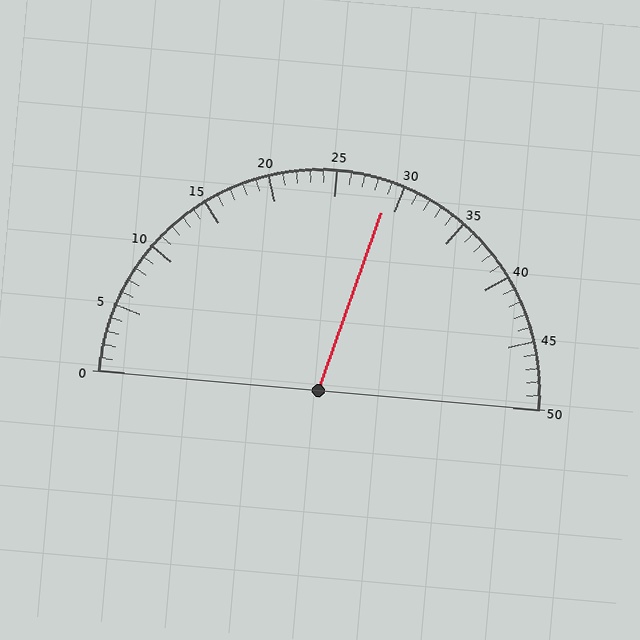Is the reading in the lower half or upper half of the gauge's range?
The reading is in the upper half of the range (0 to 50).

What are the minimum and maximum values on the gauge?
The gauge ranges from 0 to 50.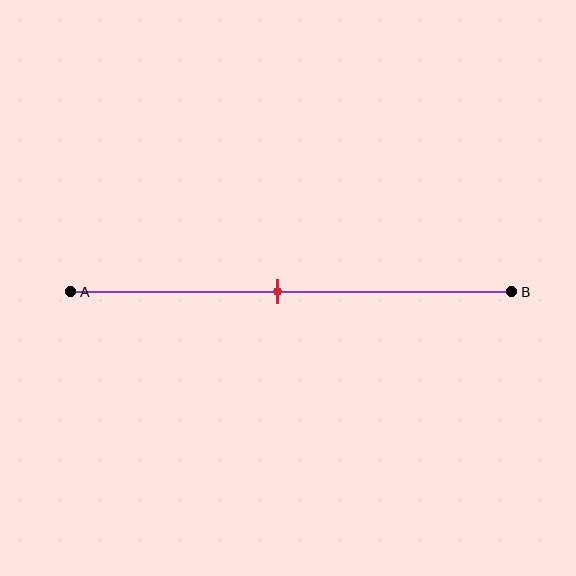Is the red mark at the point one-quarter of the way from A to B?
No, the mark is at about 45% from A, not at the 25% one-quarter point.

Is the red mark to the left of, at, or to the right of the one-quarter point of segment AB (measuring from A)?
The red mark is to the right of the one-quarter point of segment AB.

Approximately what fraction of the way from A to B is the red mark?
The red mark is approximately 45% of the way from A to B.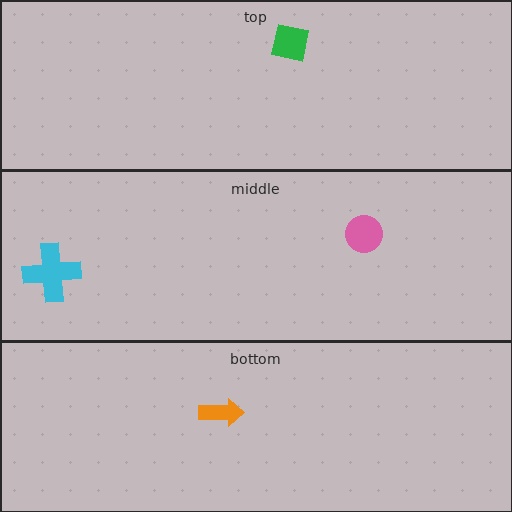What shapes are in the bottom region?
The orange arrow.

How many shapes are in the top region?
1.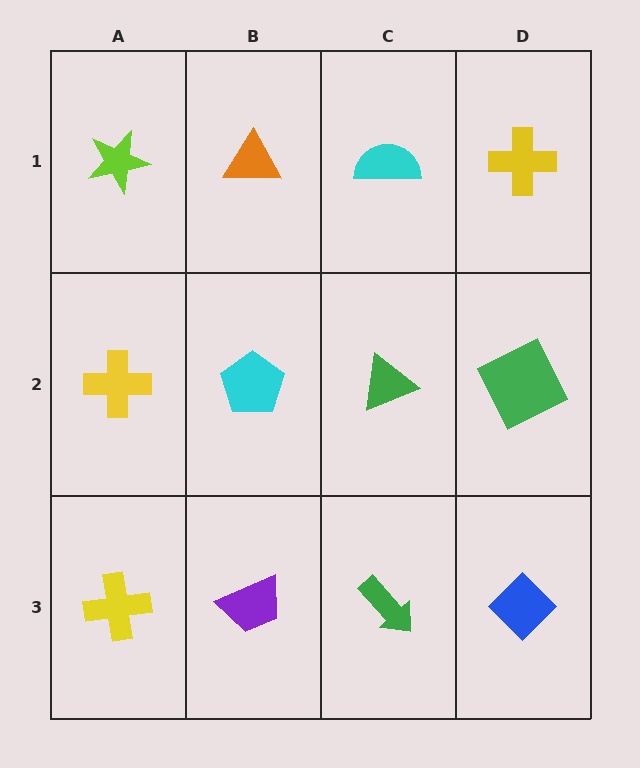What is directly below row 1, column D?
A green square.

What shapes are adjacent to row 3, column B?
A cyan pentagon (row 2, column B), a yellow cross (row 3, column A), a green arrow (row 3, column C).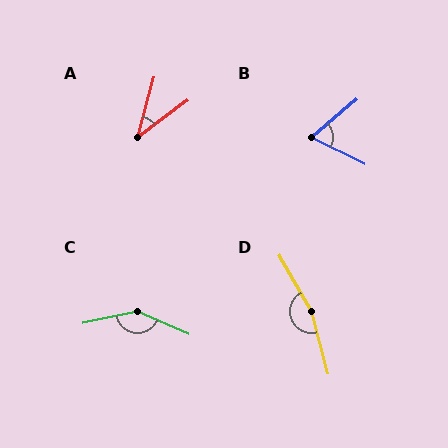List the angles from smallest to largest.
A (38°), B (67°), C (144°), D (165°).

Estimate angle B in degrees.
Approximately 67 degrees.